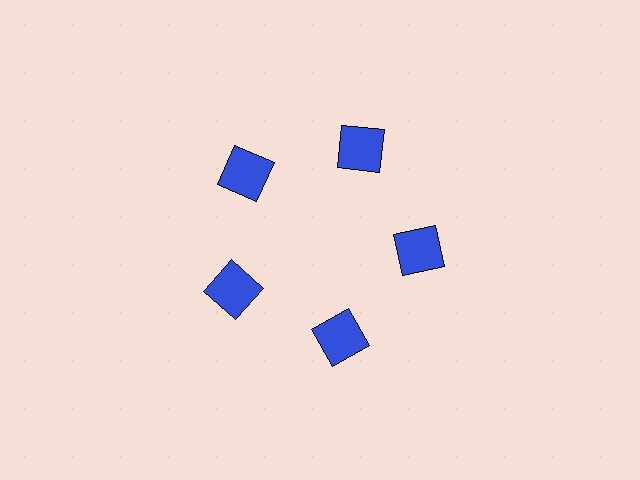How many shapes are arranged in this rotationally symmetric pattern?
There are 5 shapes, arranged in 5 groups of 1.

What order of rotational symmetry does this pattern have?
This pattern has 5-fold rotational symmetry.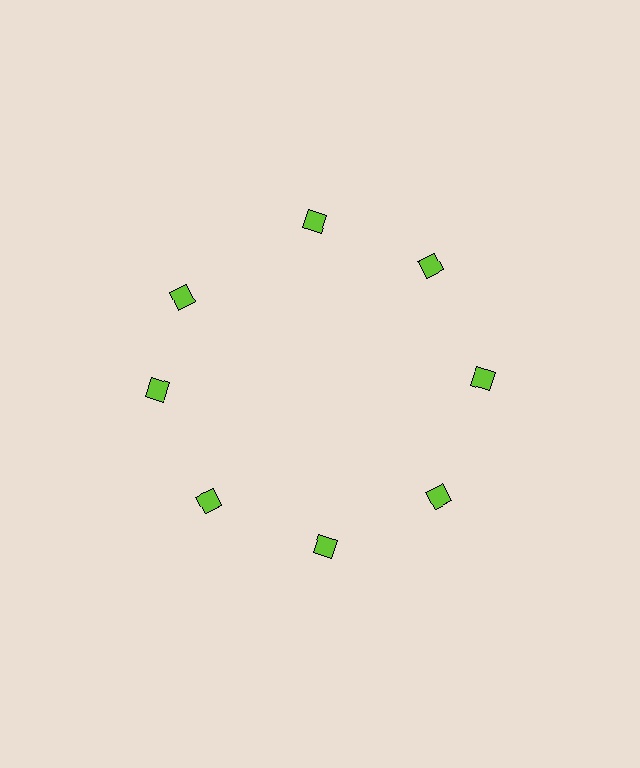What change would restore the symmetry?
The symmetry would be restored by rotating it back into even spacing with its neighbors so that all 8 squares sit at equal angles and equal distance from the center.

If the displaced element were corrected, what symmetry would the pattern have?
It would have 8-fold rotational symmetry — the pattern would map onto itself every 45 degrees.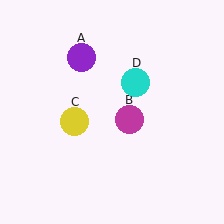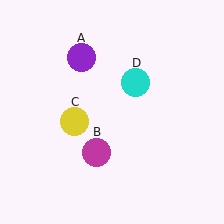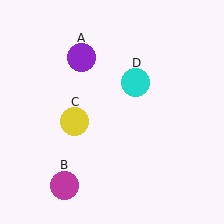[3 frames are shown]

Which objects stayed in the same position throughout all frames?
Purple circle (object A) and yellow circle (object C) and cyan circle (object D) remained stationary.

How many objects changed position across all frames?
1 object changed position: magenta circle (object B).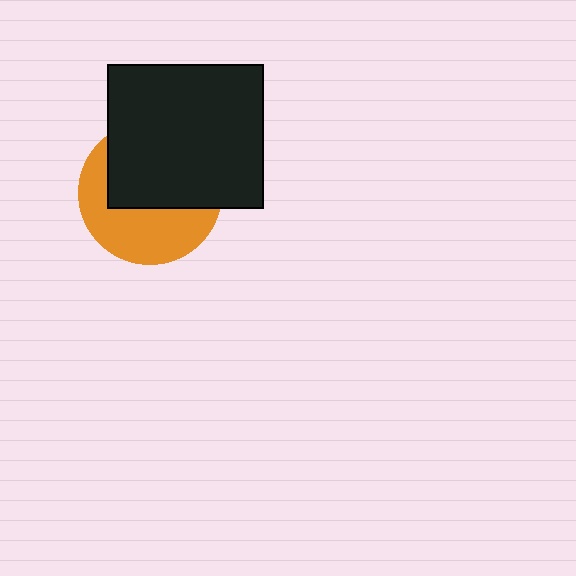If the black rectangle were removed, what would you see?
You would see the complete orange circle.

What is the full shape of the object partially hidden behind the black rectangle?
The partially hidden object is an orange circle.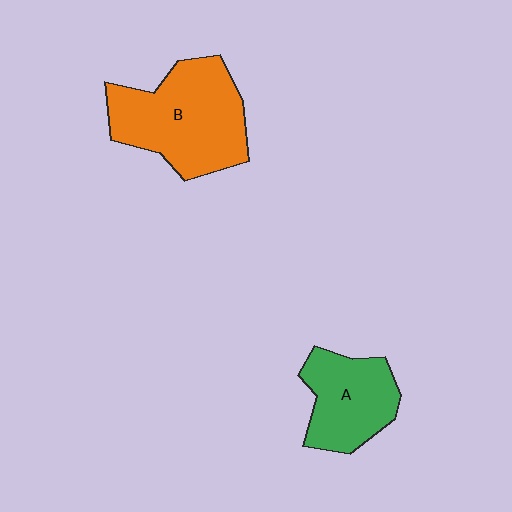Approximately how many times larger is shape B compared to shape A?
Approximately 1.5 times.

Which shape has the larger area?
Shape B (orange).